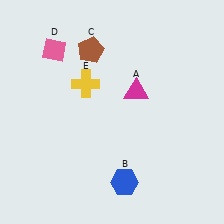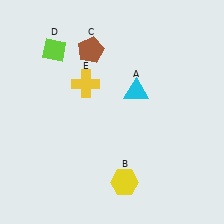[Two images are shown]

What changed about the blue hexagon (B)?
In Image 1, B is blue. In Image 2, it changed to yellow.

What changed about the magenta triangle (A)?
In Image 1, A is magenta. In Image 2, it changed to cyan.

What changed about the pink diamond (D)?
In Image 1, D is pink. In Image 2, it changed to lime.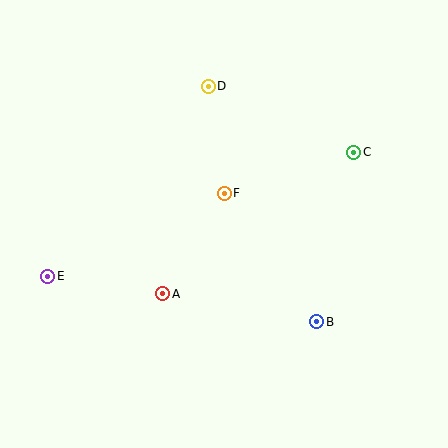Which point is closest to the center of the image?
Point F at (224, 193) is closest to the center.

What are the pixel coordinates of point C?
Point C is at (353, 152).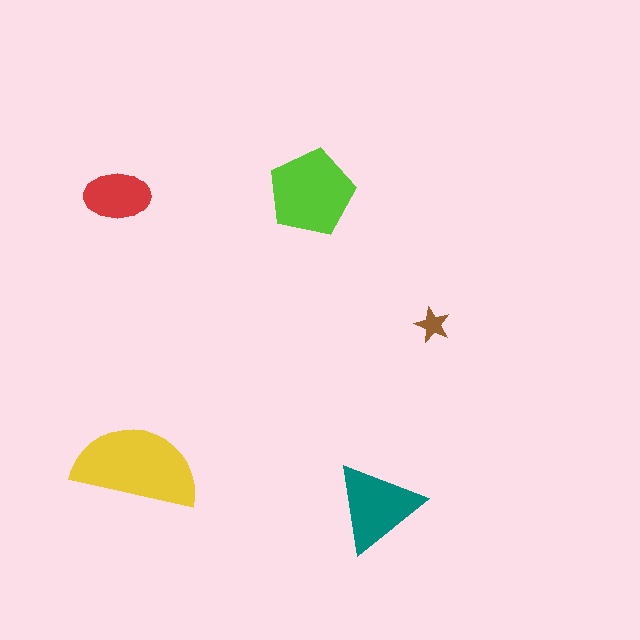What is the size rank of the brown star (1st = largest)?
5th.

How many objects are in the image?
There are 5 objects in the image.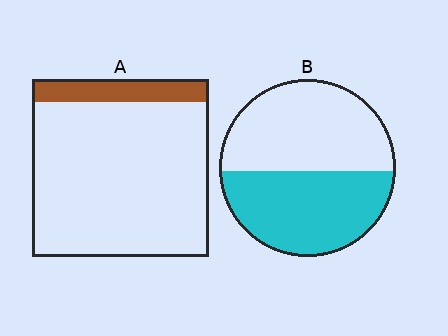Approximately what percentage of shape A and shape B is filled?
A is approximately 15% and B is approximately 50%.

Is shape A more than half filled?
No.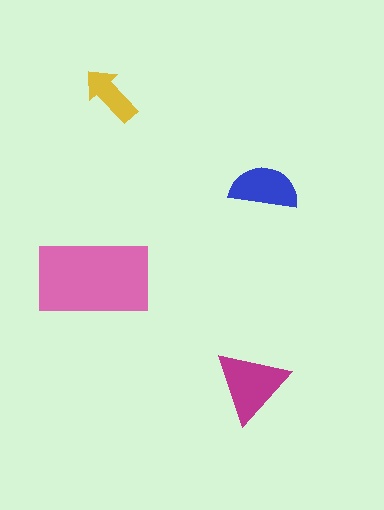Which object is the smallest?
The yellow arrow.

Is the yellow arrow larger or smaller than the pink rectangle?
Smaller.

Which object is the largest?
The pink rectangle.